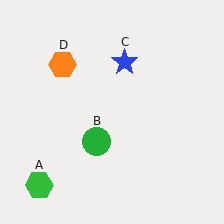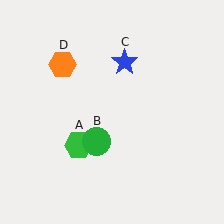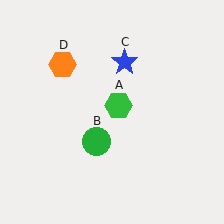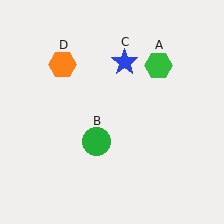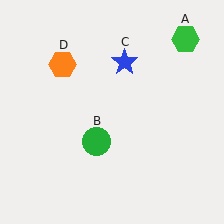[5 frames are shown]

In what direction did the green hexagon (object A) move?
The green hexagon (object A) moved up and to the right.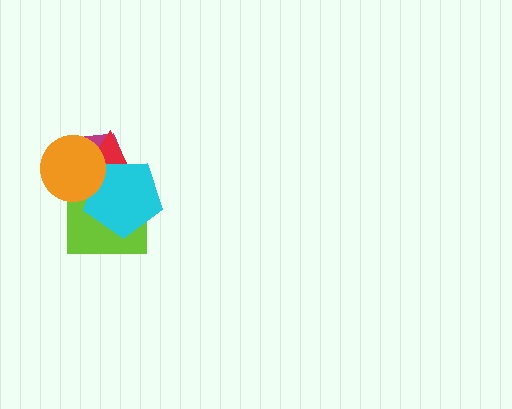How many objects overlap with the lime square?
4 objects overlap with the lime square.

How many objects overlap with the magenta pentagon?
4 objects overlap with the magenta pentagon.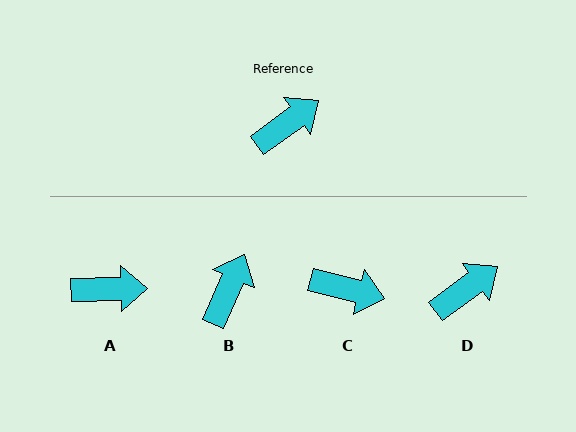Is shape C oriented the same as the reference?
No, it is off by about 50 degrees.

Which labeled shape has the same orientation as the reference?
D.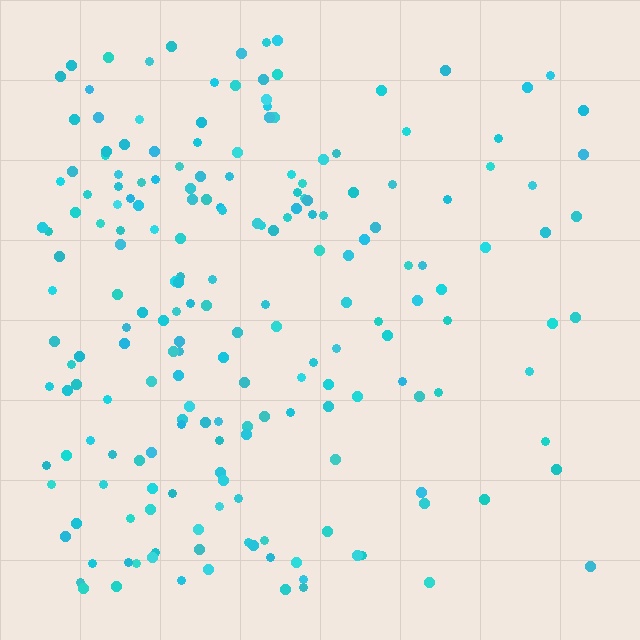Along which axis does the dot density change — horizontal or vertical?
Horizontal.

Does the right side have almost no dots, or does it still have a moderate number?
Still a moderate number, just noticeably fewer than the left.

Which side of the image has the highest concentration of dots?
The left.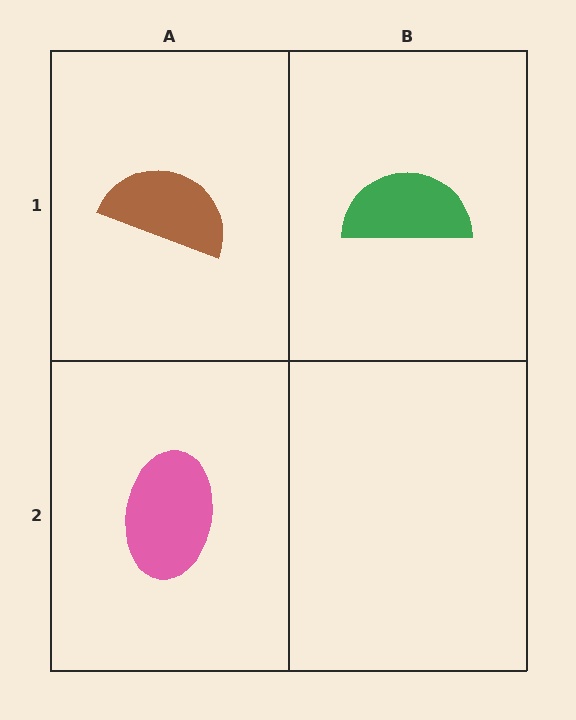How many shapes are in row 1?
2 shapes.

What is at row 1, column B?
A green semicircle.